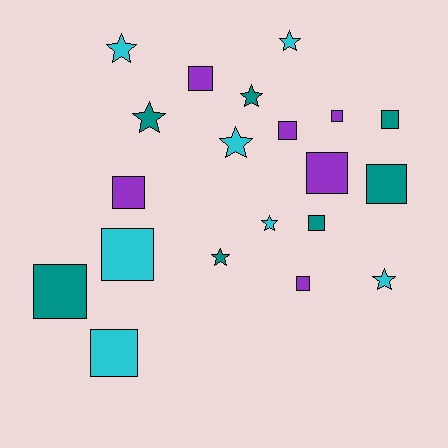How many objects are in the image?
There are 20 objects.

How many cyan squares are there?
There are 2 cyan squares.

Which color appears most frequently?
Cyan, with 7 objects.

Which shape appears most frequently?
Square, with 12 objects.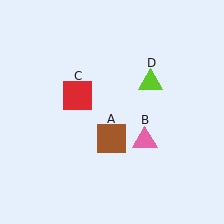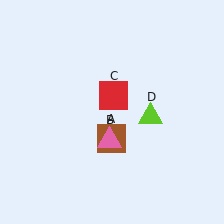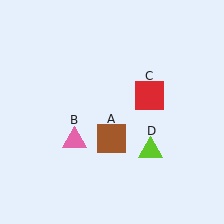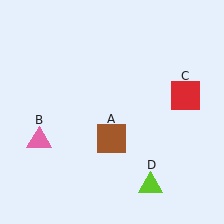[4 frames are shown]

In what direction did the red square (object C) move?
The red square (object C) moved right.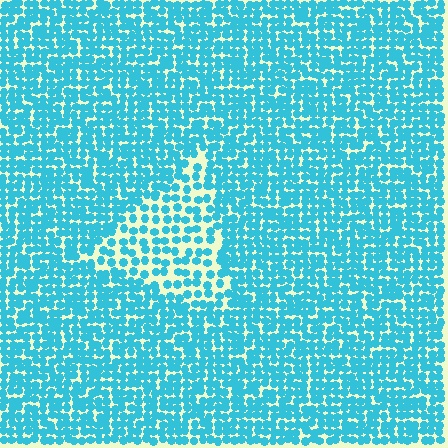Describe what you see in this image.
The image contains small cyan elements arranged at two different densities. A triangle-shaped region is visible where the elements are less densely packed than the surrounding area.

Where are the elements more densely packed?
The elements are more densely packed outside the triangle boundary.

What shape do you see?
I see a triangle.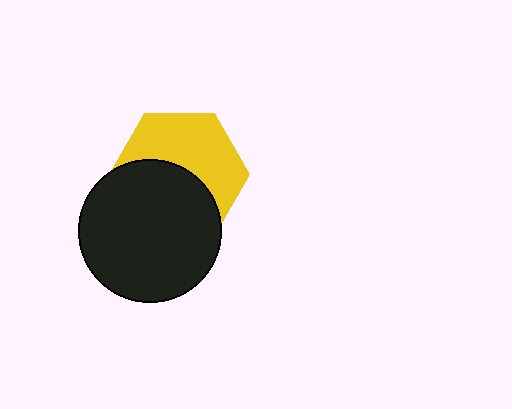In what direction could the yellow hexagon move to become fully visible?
The yellow hexagon could move up. That would shift it out from behind the black circle entirely.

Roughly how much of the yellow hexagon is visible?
About half of it is visible (roughly 52%).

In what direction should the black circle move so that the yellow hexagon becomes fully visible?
The black circle should move down. That is the shortest direction to clear the overlap and leave the yellow hexagon fully visible.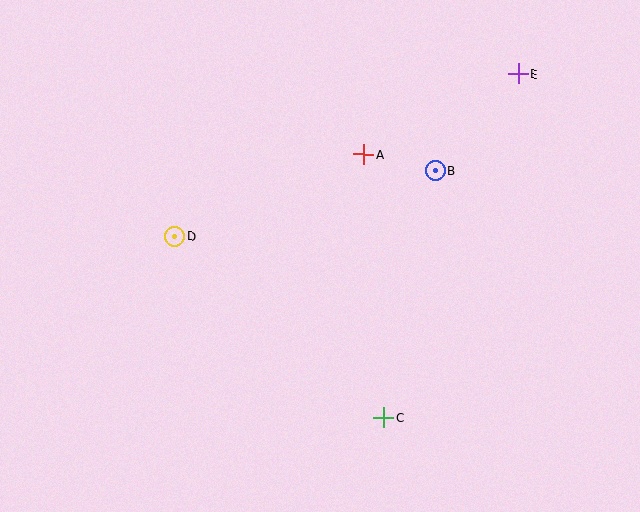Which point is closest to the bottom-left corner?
Point D is closest to the bottom-left corner.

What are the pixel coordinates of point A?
Point A is at (364, 154).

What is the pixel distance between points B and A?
The distance between B and A is 73 pixels.